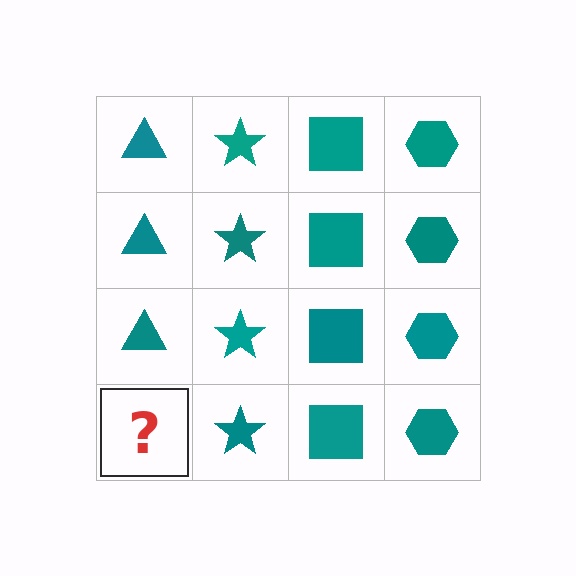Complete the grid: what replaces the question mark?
The question mark should be replaced with a teal triangle.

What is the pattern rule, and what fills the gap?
The rule is that each column has a consistent shape. The gap should be filled with a teal triangle.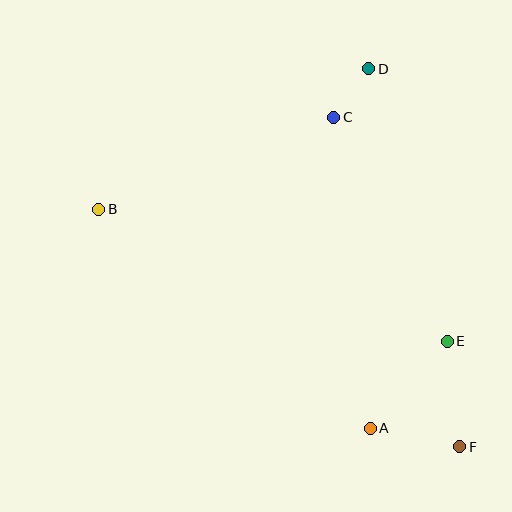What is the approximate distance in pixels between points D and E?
The distance between D and E is approximately 284 pixels.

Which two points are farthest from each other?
Points B and F are farthest from each other.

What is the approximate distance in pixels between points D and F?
The distance between D and F is approximately 389 pixels.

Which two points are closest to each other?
Points C and D are closest to each other.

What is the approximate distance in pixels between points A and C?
The distance between A and C is approximately 313 pixels.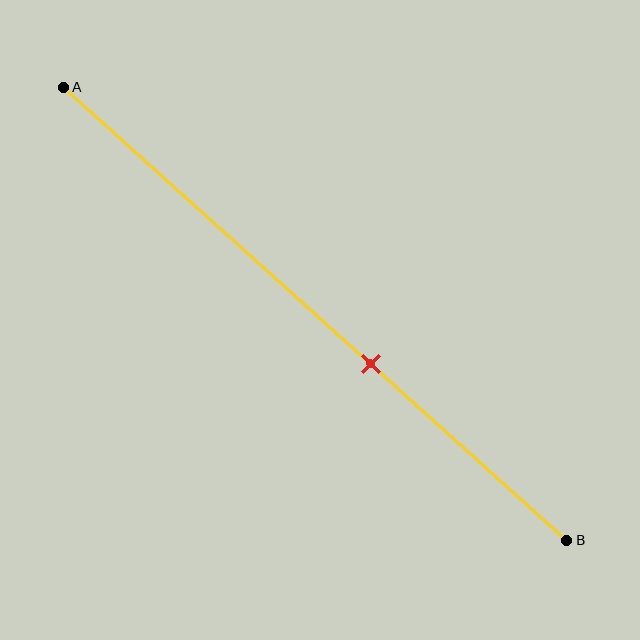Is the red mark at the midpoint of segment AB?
No, the mark is at about 60% from A, not at the 50% midpoint.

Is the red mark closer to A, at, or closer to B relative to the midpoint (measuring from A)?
The red mark is closer to point B than the midpoint of segment AB.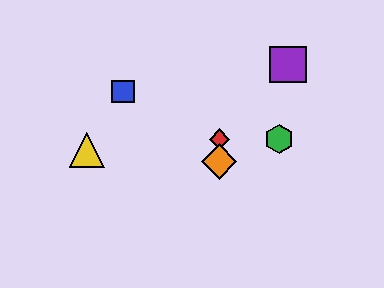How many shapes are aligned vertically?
2 shapes (the red diamond, the orange diamond) are aligned vertically.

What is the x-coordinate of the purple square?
The purple square is at x≈288.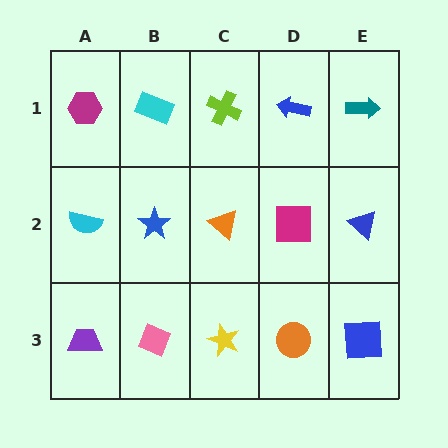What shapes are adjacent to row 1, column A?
A cyan semicircle (row 2, column A), a cyan rectangle (row 1, column B).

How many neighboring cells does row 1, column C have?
3.